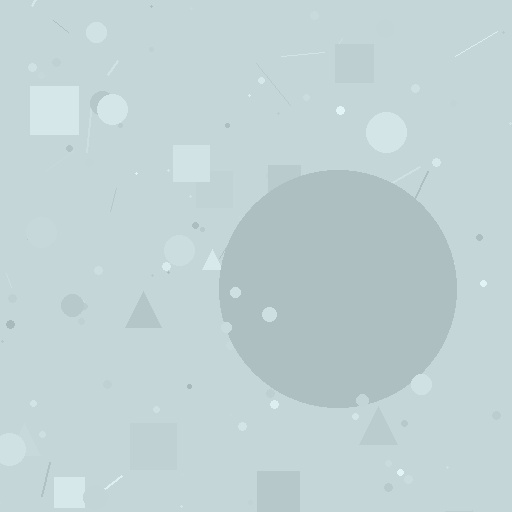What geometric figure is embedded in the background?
A circle is embedded in the background.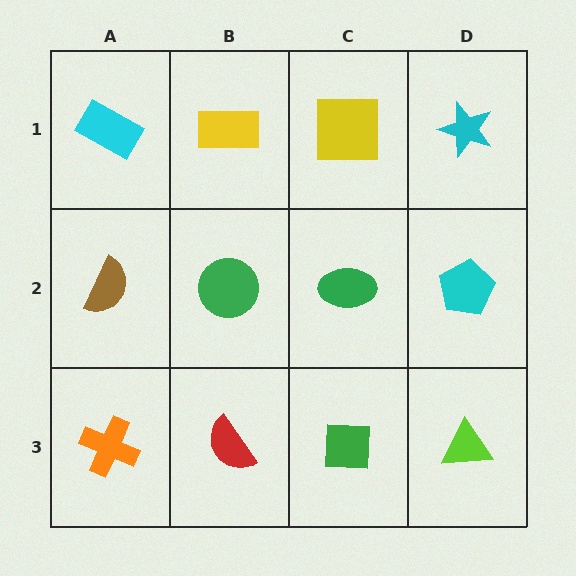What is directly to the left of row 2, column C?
A green circle.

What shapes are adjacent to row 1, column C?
A green ellipse (row 2, column C), a yellow rectangle (row 1, column B), a cyan star (row 1, column D).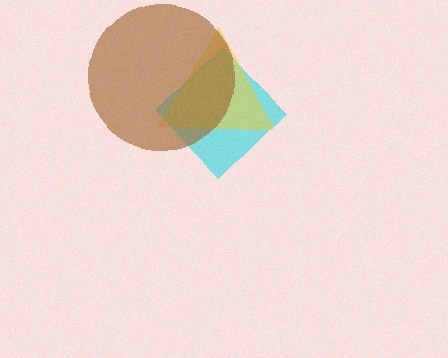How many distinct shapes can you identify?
There are 3 distinct shapes: a cyan diamond, a yellow triangle, a brown circle.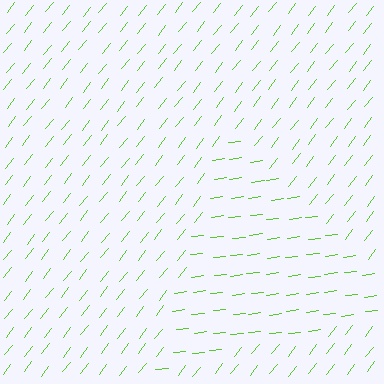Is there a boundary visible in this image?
Yes, there is a texture boundary formed by a change in line orientation.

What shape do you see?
I see a triangle.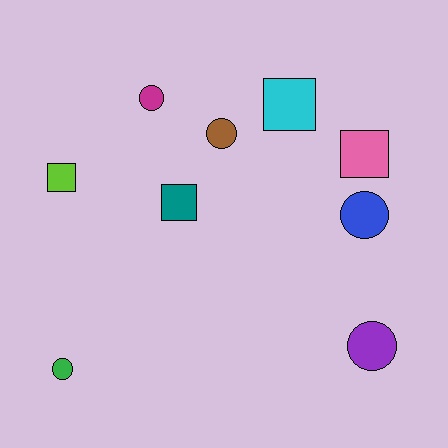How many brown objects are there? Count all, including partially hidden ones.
There is 1 brown object.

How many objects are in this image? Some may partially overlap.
There are 9 objects.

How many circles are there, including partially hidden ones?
There are 5 circles.